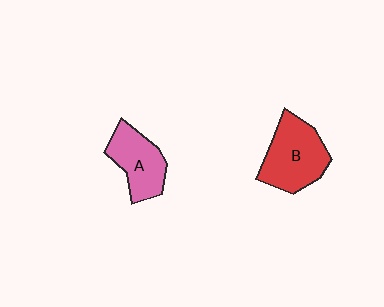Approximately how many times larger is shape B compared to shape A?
Approximately 1.3 times.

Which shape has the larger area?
Shape B (red).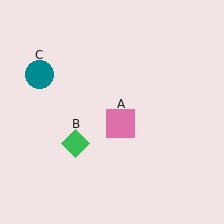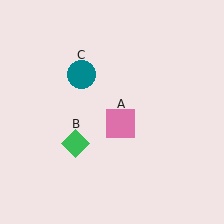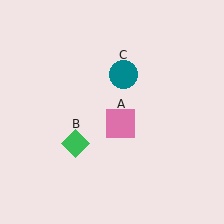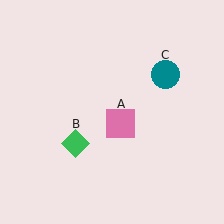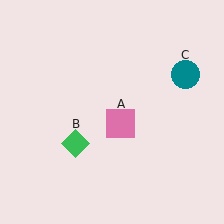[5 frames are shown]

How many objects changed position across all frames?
1 object changed position: teal circle (object C).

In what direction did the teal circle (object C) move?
The teal circle (object C) moved right.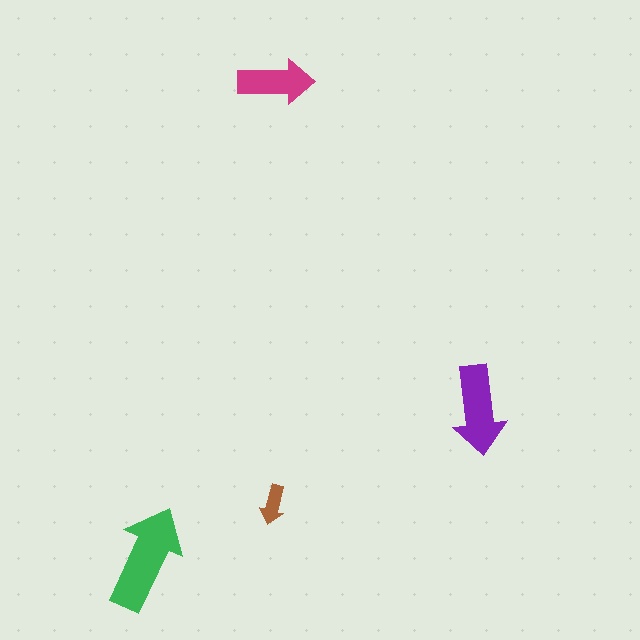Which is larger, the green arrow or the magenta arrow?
The green one.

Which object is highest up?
The magenta arrow is topmost.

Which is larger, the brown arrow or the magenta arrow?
The magenta one.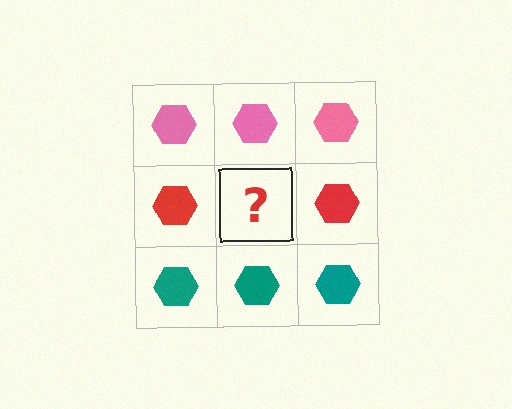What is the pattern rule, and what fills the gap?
The rule is that each row has a consistent color. The gap should be filled with a red hexagon.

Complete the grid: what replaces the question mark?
The question mark should be replaced with a red hexagon.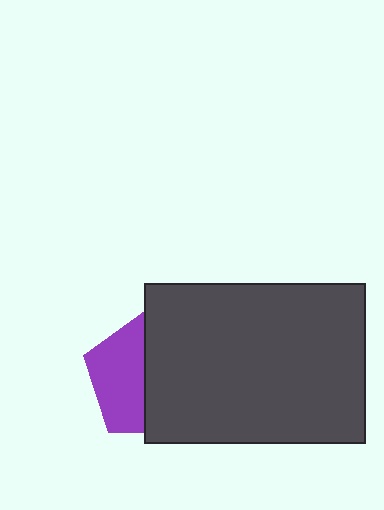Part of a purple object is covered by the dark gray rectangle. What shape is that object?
It is a pentagon.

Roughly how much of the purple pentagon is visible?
A small part of it is visible (roughly 45%).